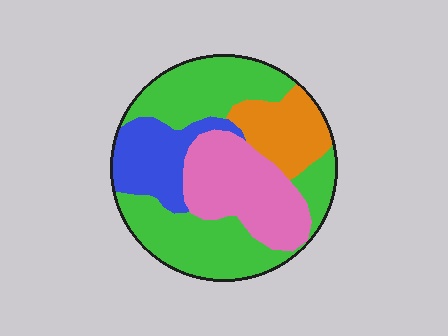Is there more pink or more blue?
Pink.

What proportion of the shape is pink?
Pink takes up less than a quarter of the shape.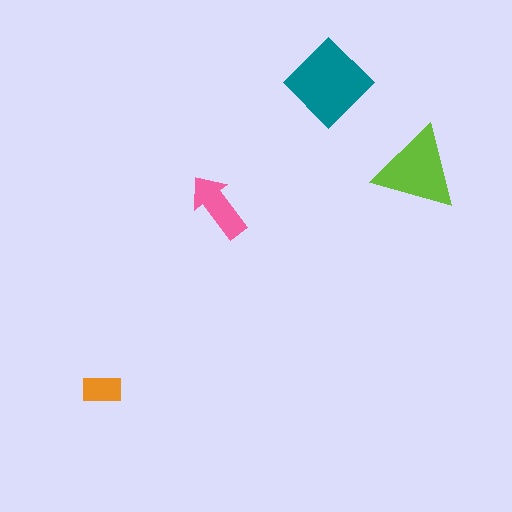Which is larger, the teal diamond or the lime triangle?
The teal diamond.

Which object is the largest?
The teal diamond.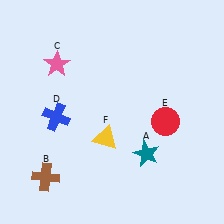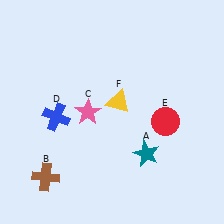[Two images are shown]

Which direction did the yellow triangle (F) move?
The yellow triangle (F) moved up.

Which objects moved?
The objects that moved are: the pink star (C), the yellow triangle (F).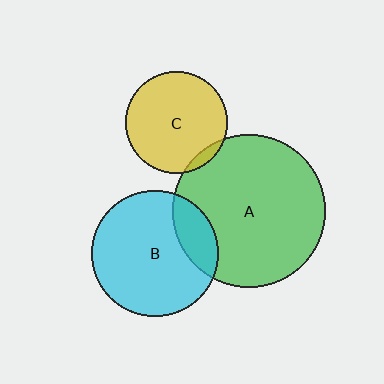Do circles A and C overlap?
Yes.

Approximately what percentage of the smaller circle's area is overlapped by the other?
Approximately 5%.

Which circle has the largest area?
Circle A (green).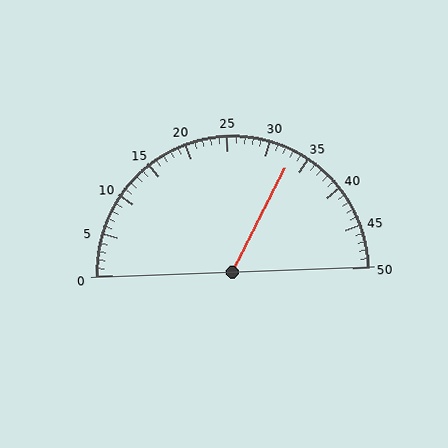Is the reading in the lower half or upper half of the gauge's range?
The reading is in the upper half of the range (0 to 50).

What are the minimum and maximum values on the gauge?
The gauge ranges from 0 to 50.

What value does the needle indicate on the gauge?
The needle indicates approximately 33.